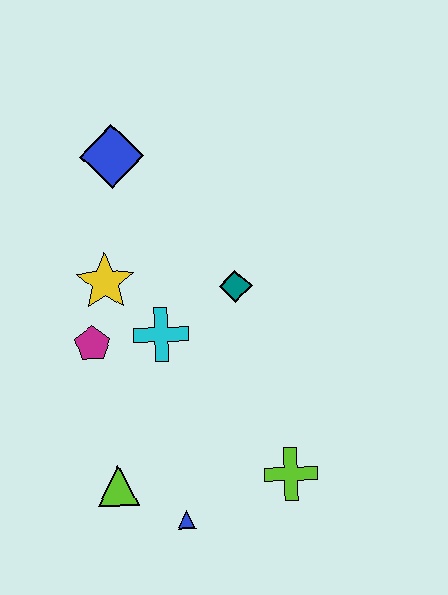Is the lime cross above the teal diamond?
No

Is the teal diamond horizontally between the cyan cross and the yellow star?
No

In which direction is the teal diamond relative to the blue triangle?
The teal diamond is above the blue triangle.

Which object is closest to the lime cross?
The blue triangle is closest to the lime cross.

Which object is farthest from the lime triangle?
The blue diamond is farthest from the lime triangle.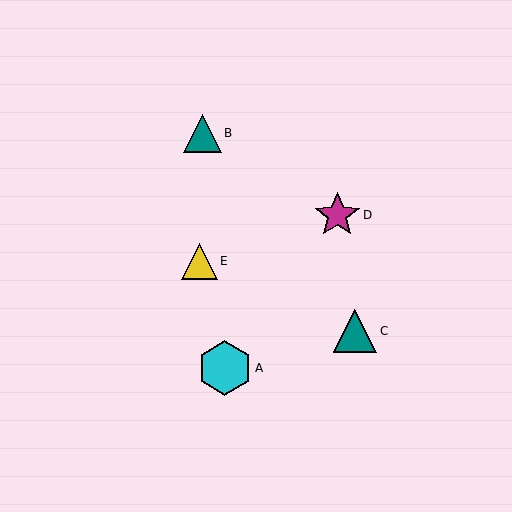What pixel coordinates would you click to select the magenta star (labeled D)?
Click at (337, 215) to select the magenta star D.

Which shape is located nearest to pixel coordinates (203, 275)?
The yellow triangle (labeled E) at (199, 261) is nearest to that location.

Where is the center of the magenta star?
The center of the magenta star is at (337, 215).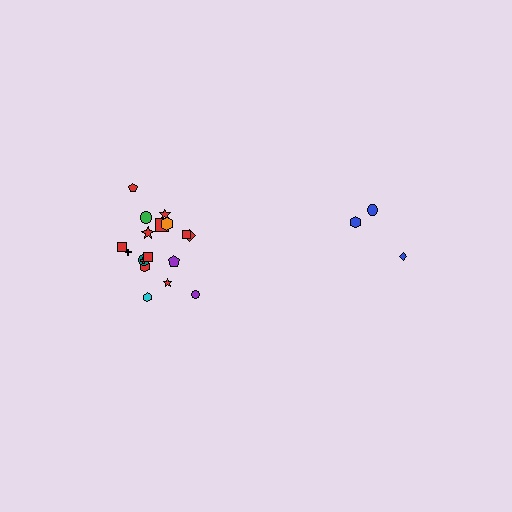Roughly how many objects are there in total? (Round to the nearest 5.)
Roughly 20 objects in total.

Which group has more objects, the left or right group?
The left group.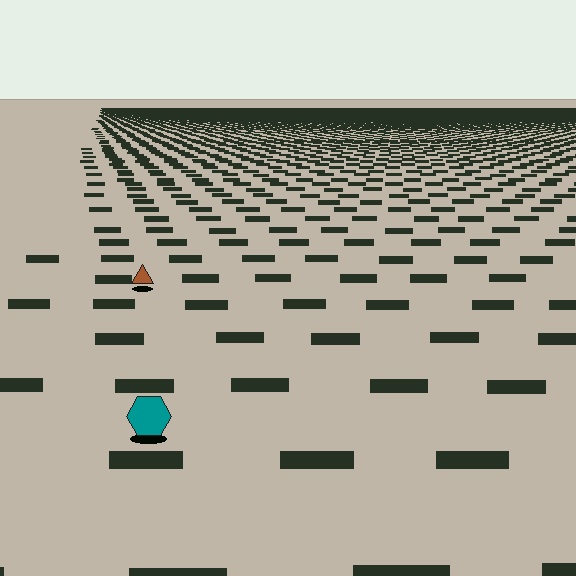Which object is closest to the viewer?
The teal hexagon is closest. The texture marks near it are larger and more spread out.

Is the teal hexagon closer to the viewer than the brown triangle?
Yes. The teal hexagon is closer — you can tell from the texture gradient: the ground texture is coarser near it.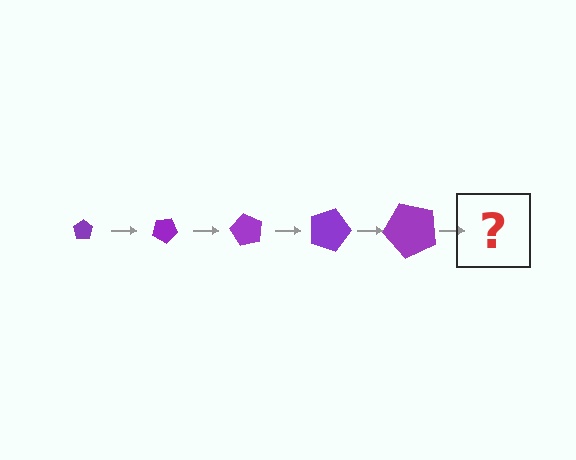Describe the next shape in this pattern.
It should be a pentagon, larger than the previous one and rotated 150 degrees from the start.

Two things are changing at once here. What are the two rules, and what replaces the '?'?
The two rules are that the pentagon grows larger each step and it rotates 30 degrees each step. The '?' should be a pentagon, larger than the previous one and rotated 150 degrees from the start.